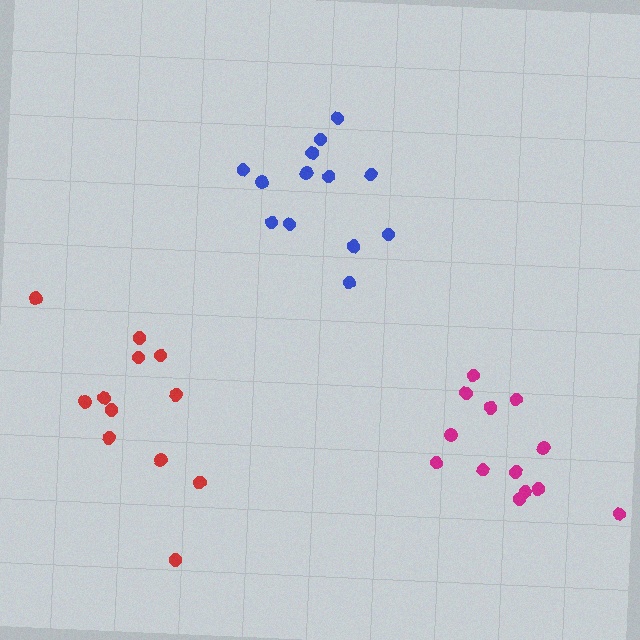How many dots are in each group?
Group 1: 12 dots, Group 2: 13 dots, Group 3: 13 dots (38 total).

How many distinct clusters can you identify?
There are 3 distinct clusters.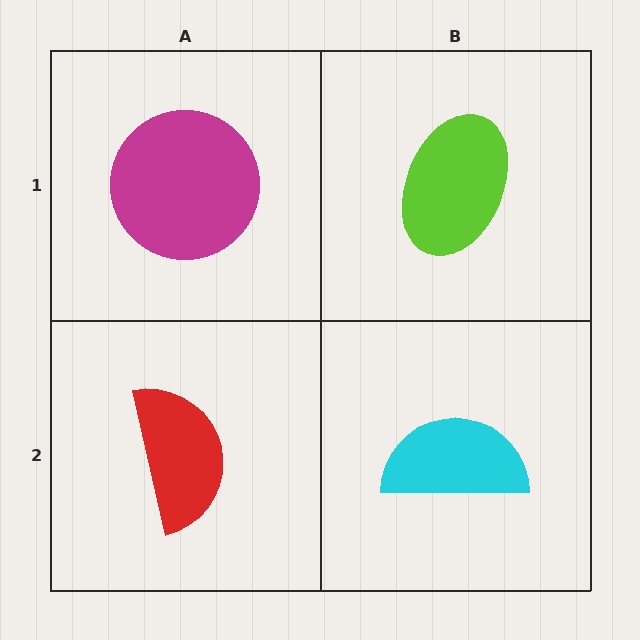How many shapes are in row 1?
2 shapes.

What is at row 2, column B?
A cyan semicircle.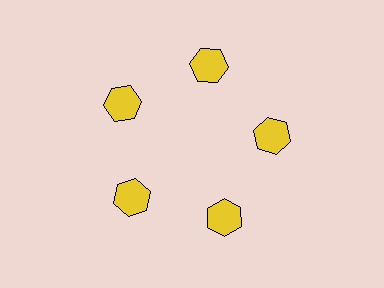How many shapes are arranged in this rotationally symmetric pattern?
There are 5 shapes, arranged in 5 groups of 1.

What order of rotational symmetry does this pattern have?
This pattern has 5-fold rotational symmetry.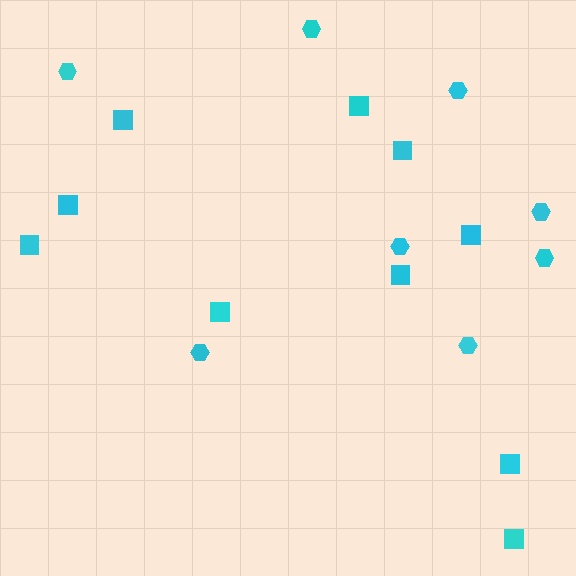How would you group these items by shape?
There are 2 groups: one group of squares (10) and one group of hexagons (8).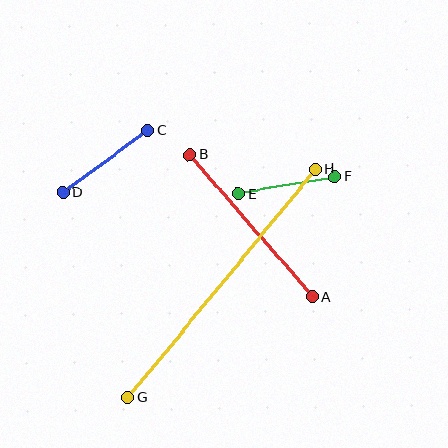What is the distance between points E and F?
The distance is approximately 98 pixels.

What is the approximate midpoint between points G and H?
The midpoint is at approximately (222, 283) pixels.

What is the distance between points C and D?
The distance is approximately 105 pixels.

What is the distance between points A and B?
The distance is approximately 187 pixels.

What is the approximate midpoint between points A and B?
The midpoint is at approximately (251, 225) pixels.